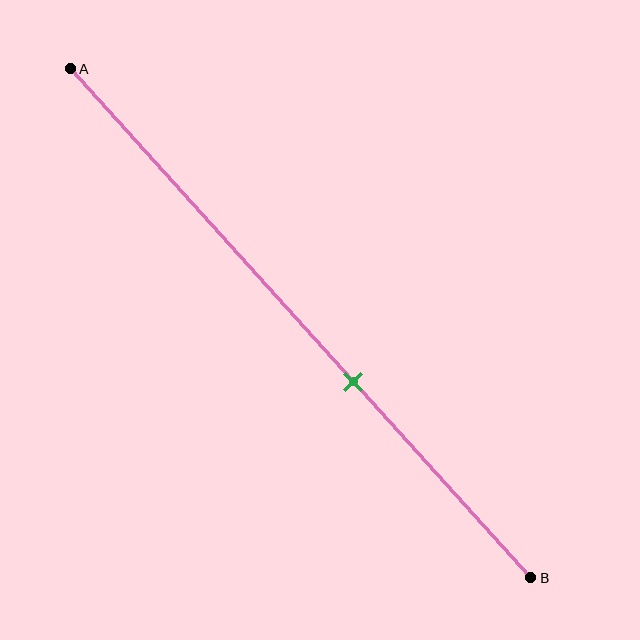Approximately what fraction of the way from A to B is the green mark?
The green mark is approximately 60% of the way from A to B.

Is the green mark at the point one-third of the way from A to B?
No, the mark is at about 60% from A, not at the 33% one-third point.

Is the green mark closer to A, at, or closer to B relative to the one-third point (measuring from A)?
The green mark is closer to point B than the one-third point of segment AB.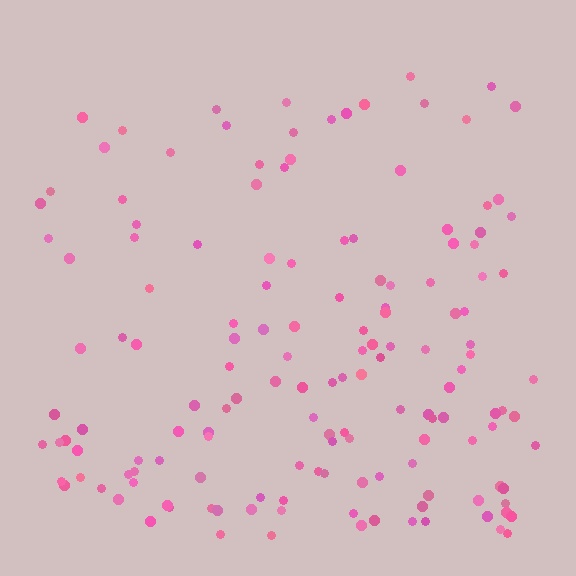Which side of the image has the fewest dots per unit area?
The top.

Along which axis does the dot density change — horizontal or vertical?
Vertical.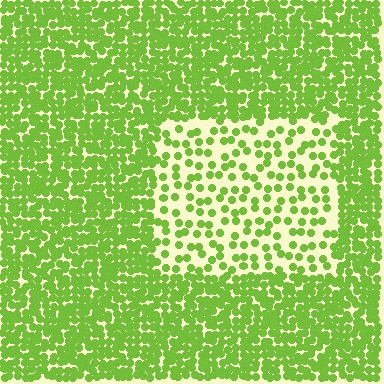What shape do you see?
I see a rectangle.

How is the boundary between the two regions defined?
The boundary is defined by a change in element density (approximately 2.6x ratio). All elements are the same color, size, and shape.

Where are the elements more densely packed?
The elements are more densely packed outside the rectangle boundary.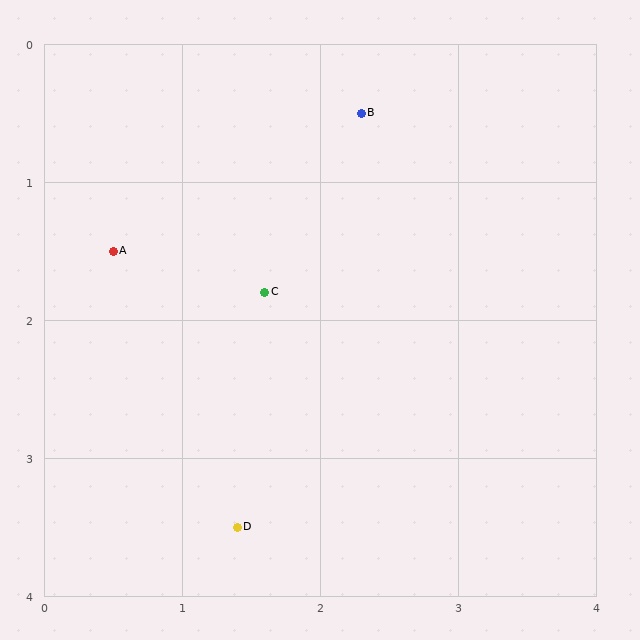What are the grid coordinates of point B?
Point B is at approximately (2.3, 0.5).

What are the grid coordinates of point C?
Point C is at approximately (1.6, 1.8).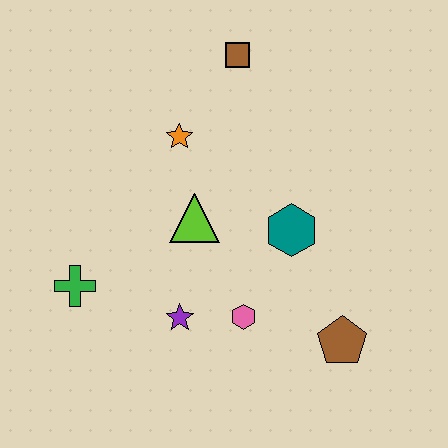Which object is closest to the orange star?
The lime triangle is closest to the orange star.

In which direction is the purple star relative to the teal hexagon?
The purple star is to the left of the teal hexagon.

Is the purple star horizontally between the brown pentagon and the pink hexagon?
No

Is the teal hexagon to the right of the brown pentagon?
No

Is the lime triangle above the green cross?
Yes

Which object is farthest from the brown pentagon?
The brown square is farthest from the brown pentagon.